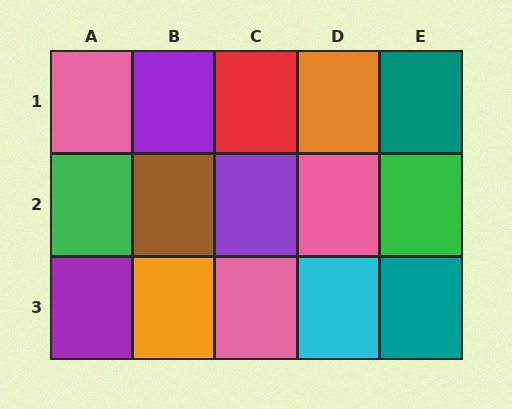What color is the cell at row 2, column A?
Green.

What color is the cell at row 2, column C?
Purple.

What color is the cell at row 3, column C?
Pink.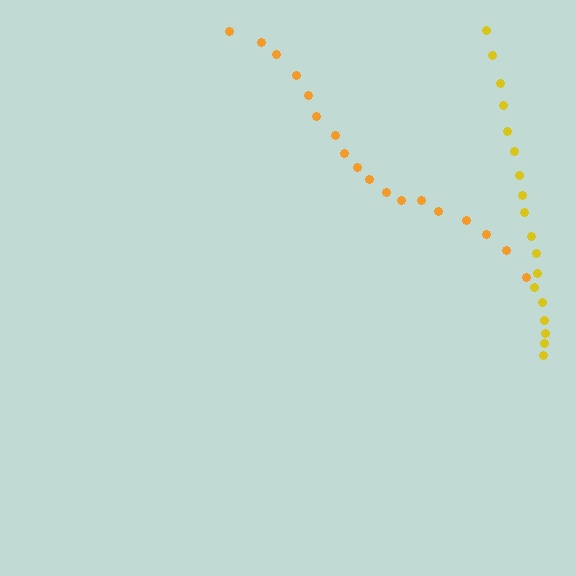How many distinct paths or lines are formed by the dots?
There are 2 distinct paths.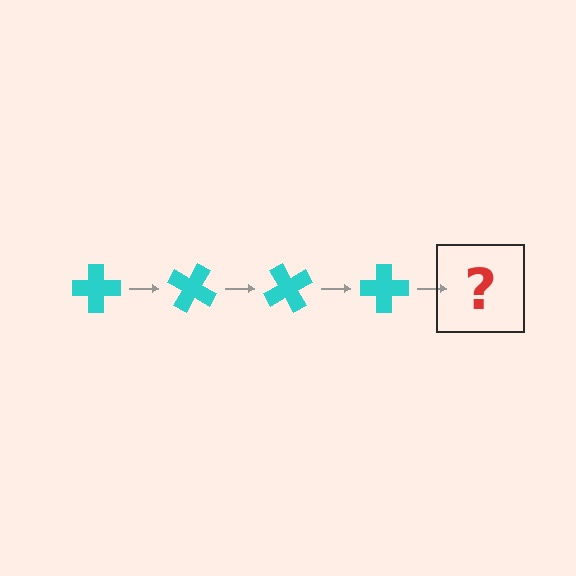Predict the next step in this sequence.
The next step is a cyan cross rotated 120 degrees.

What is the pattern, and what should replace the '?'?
The pattern is that the cross rotates 30 degrees each step. The '?' should be a cyan cross rotated 120 degrees.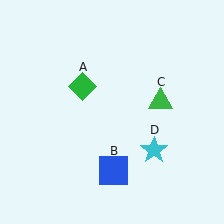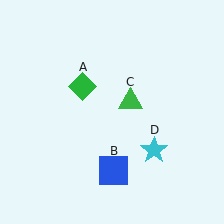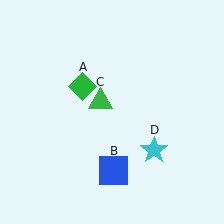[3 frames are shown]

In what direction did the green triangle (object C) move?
The green triangle (object C) moved left.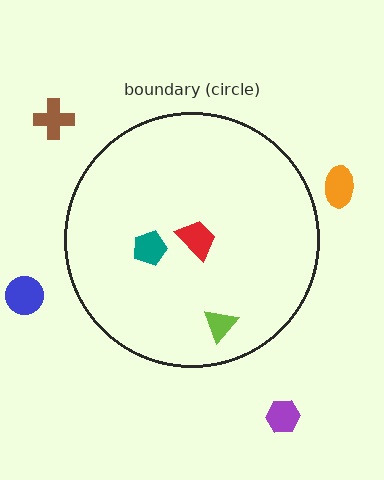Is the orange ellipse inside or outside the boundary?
Outside.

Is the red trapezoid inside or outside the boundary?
Inside.